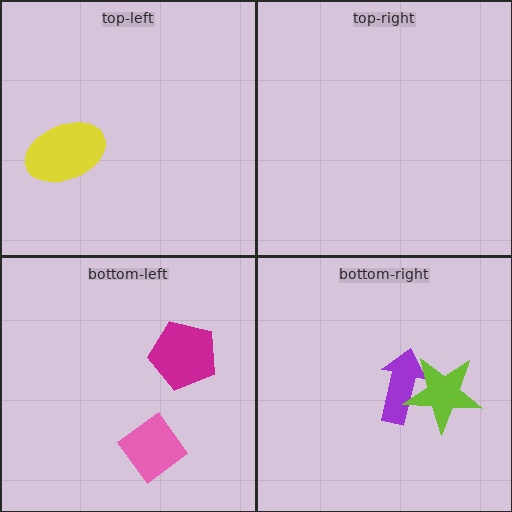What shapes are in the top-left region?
The yellow ellipse.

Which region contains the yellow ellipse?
The top-left region.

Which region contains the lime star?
The bottom-right region.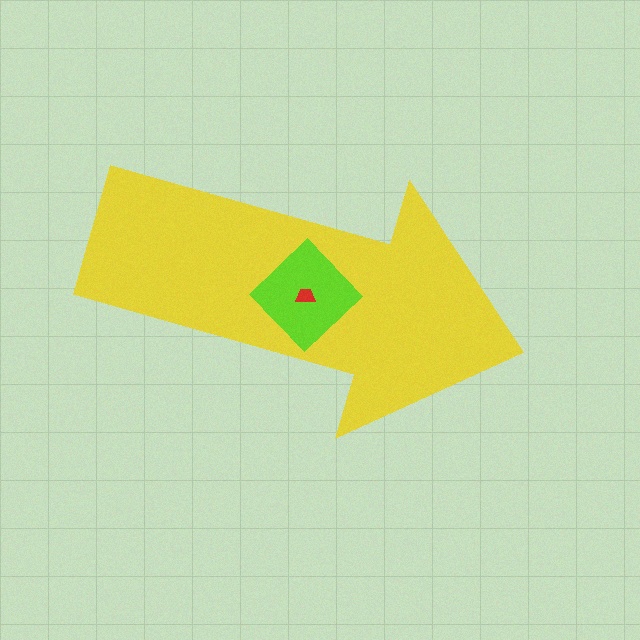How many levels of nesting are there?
3.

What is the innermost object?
The red trapezoid.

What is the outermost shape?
The yellow arrow.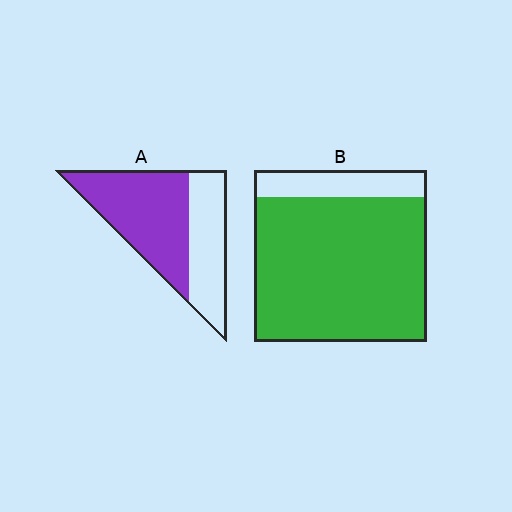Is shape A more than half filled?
Yes.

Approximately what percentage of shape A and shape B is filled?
A is approximately 60% and B is approximately 85%.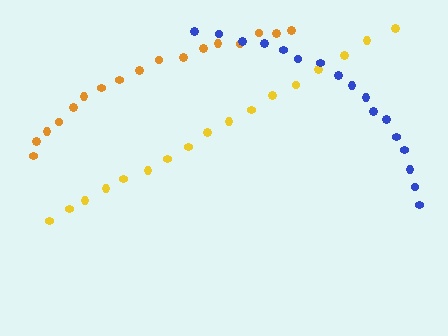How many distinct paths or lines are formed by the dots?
There are 3 distinct paths.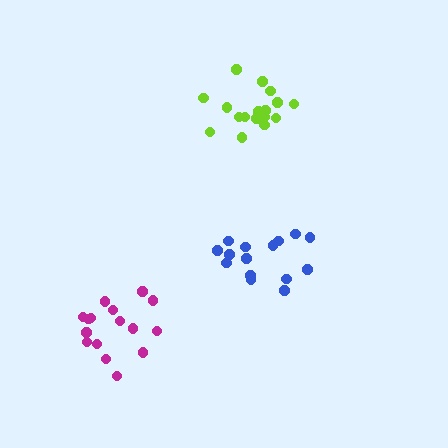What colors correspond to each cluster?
The clusters are colored: lime, magenta, blue.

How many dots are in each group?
Group 1: 17 dots, Group 2: 16 dots, Group 3: 15 dots (48 total).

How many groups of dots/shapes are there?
There are 3 groups.